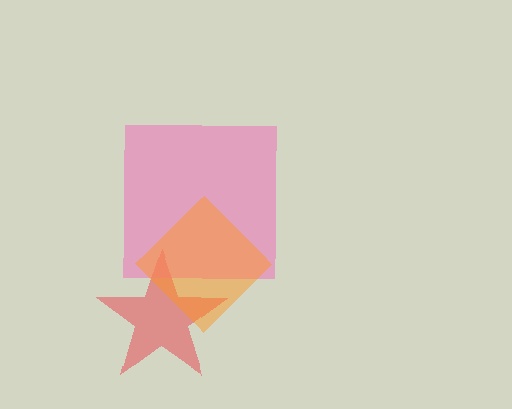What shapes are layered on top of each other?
The layered shapes are: a red star, a pink square, an orange diamond.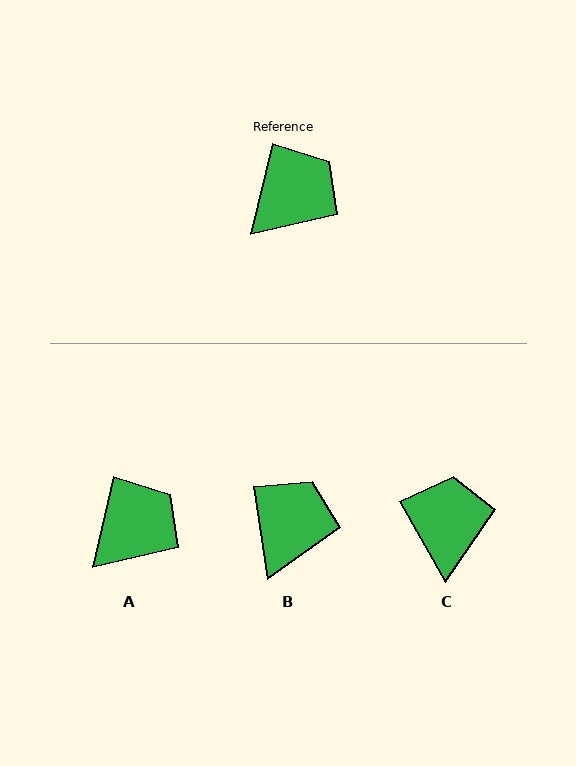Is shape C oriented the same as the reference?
No, it is off by about 43 degrees.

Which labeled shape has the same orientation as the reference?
A.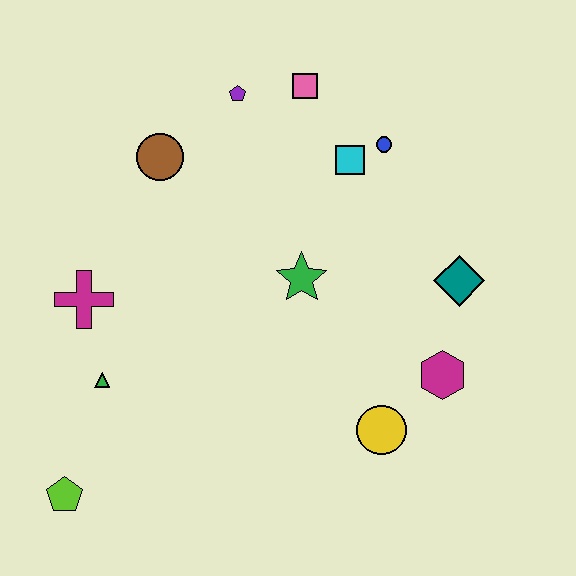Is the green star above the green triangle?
Yes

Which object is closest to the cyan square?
The blue circle is closest to the cyan square.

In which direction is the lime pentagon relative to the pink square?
The lime pentagon is below the pink square.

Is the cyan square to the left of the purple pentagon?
No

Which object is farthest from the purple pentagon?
The lime pentagon is farthest from the purple pentagon.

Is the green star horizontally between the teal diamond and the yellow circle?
No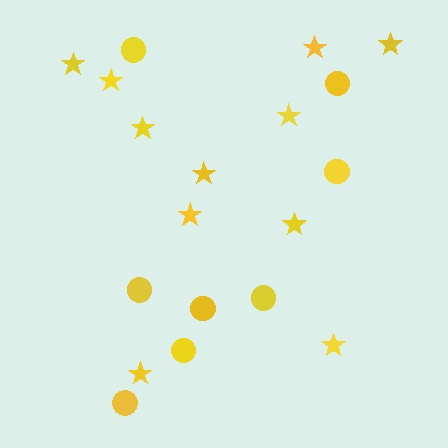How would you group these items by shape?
There are 2 groups: one group of circles (8) and one group of stars (11).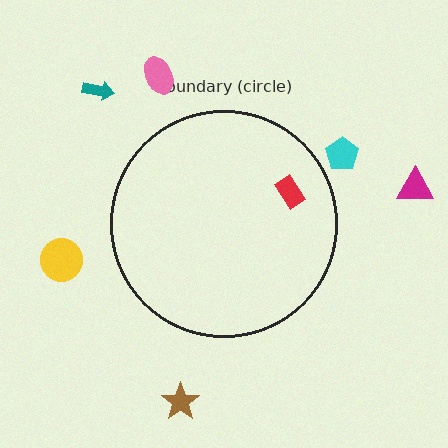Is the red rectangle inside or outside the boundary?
Inside.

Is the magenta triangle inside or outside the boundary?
Outside.